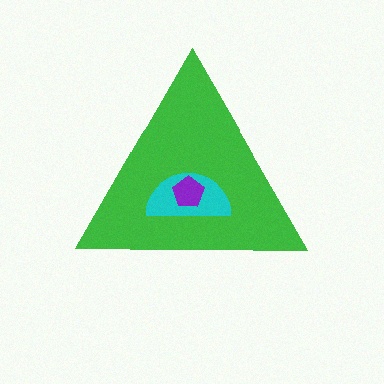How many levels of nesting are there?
3.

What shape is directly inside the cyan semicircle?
The purple pentagon.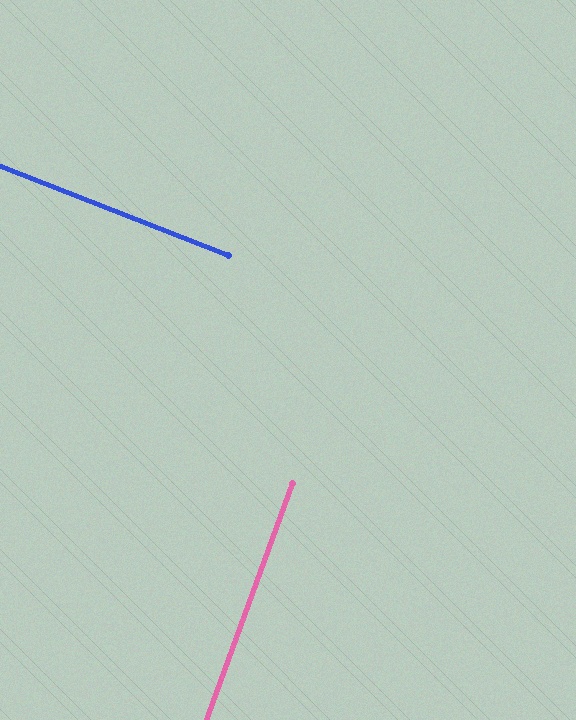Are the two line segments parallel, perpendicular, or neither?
Perpendicular — they meet at approximately 89°.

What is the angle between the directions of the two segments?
Approximately 89 degrees.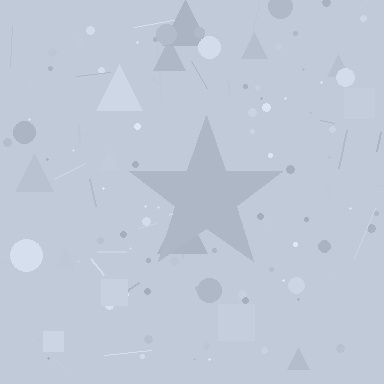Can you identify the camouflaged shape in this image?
The camouflaged shape is a star.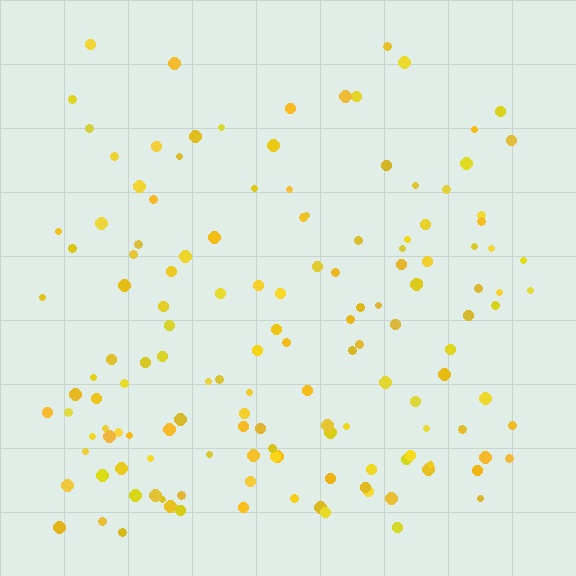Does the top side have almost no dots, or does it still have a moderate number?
Still a moderate number, just noticeably fewer than the bottom.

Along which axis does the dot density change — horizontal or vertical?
Vertical.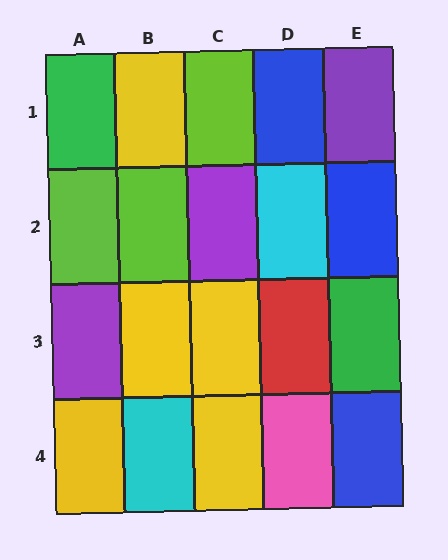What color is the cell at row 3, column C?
Yellow.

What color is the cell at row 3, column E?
Green.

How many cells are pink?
1 cell is pink.